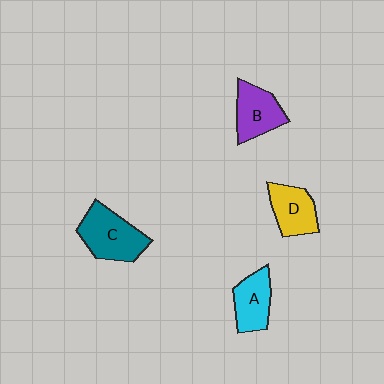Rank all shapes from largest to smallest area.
From largest to smallest: C (teal), B (purple), D (yellow), A (cyan).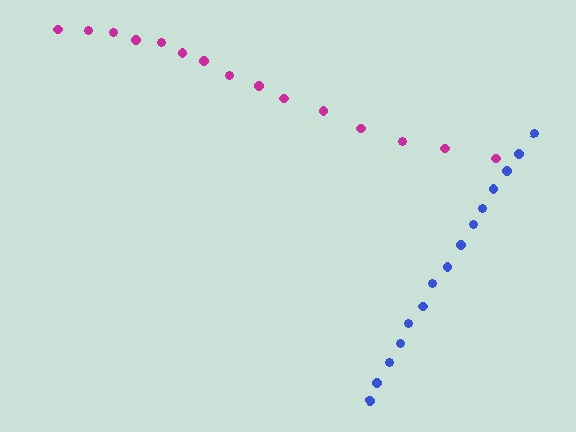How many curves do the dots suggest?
There are 2 distinct paths.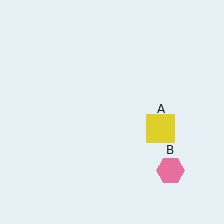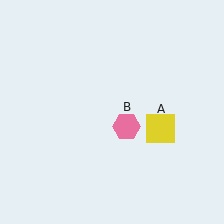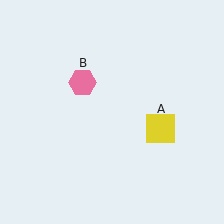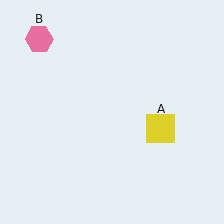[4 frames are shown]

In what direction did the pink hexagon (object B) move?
The pink hexagon (object B) moved up and to the left.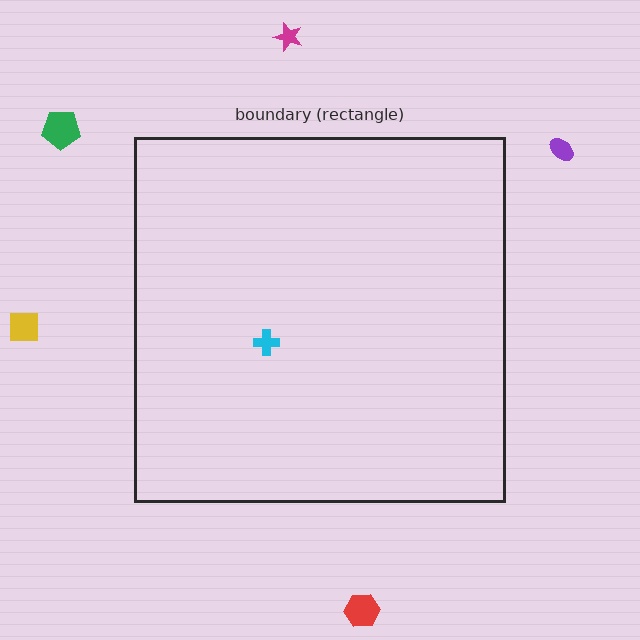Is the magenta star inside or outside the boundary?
Outside.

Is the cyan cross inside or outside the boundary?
Inside.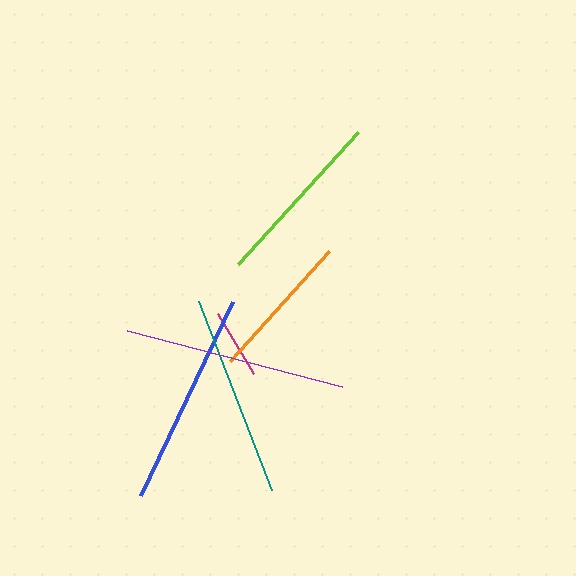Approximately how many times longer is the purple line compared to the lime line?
The purple line is approximately 1.2 times the length of the lime line.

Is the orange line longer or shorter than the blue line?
The blue line is longer than the orange line.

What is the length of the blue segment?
The blue segment is approximately 215 pixels long.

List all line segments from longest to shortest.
From longest to shortest: purple, blue, teal, lime, orange, magenta.